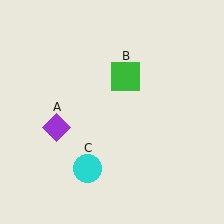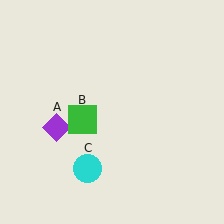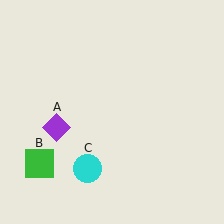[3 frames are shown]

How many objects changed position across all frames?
1 object changed position: green square (object B).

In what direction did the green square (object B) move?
The green square (object B) moved down and to the left.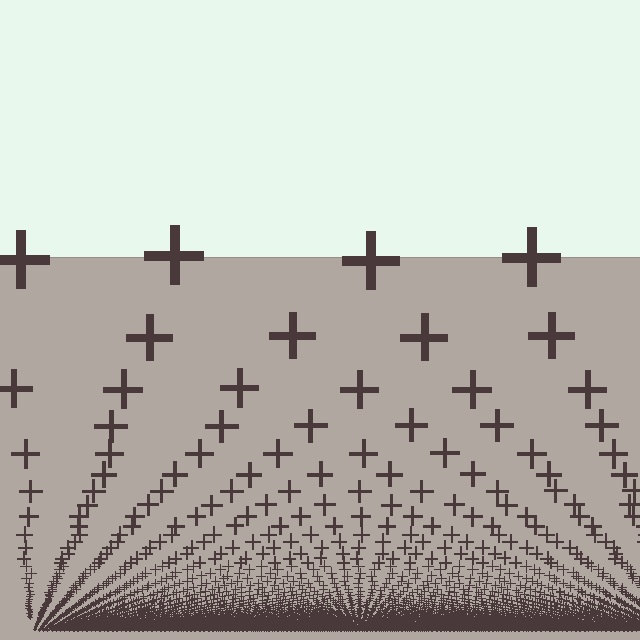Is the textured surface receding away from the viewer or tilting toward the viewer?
The surface appears to tilt toward the viewer. Texture elements get larger and sparser toward the top.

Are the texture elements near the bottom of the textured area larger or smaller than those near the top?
Smaller. The gradient is inverted — elements near the bottom are smaller and denser.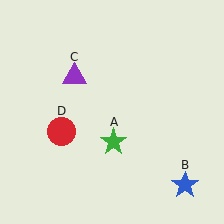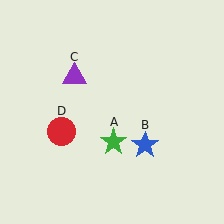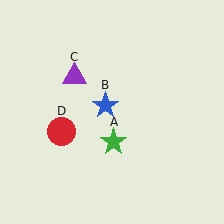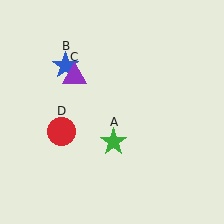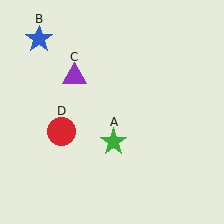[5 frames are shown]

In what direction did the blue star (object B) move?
The blue star (object B) moved up and to the left.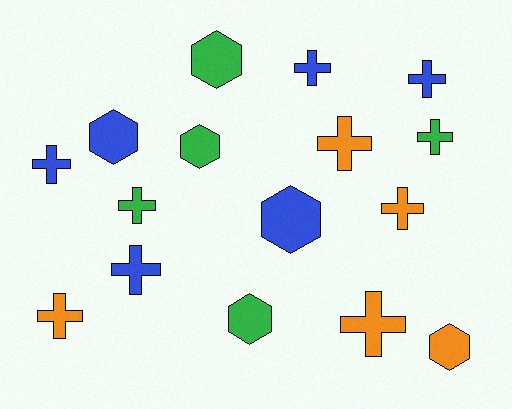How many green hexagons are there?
There are 3 green hexagons.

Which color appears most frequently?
Blue, with 6 objects.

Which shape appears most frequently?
Cross, with 10 objects.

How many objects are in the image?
There are 16 objects.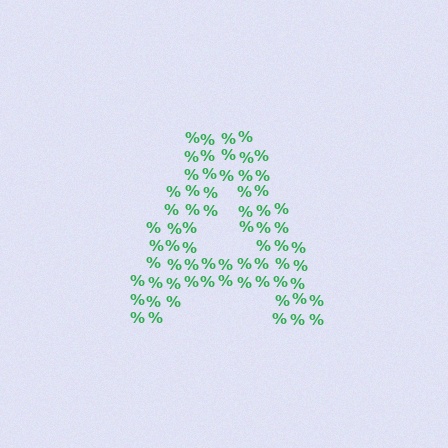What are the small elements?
The small elements are percent signs.